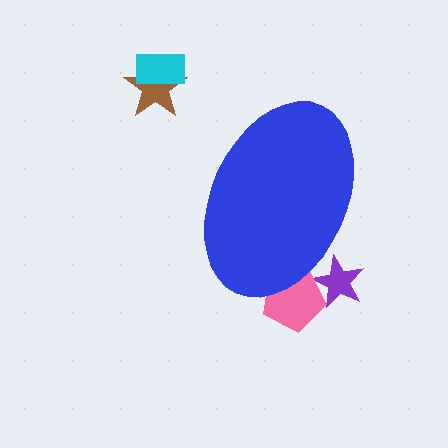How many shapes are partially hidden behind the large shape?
2 shapes are partially hidden.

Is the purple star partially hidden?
Yes, the purple star is partially hidden behind the blue ellipse.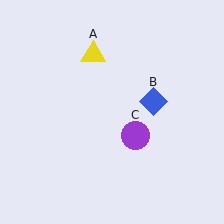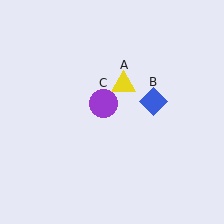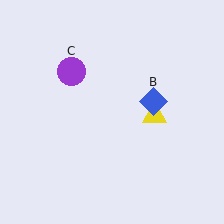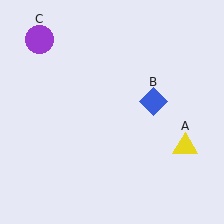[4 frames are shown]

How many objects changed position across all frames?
2 objects changed position: yellow triangle (object A), purple circle (object C).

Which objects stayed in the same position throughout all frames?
Blue diamond (object B) remained stationary.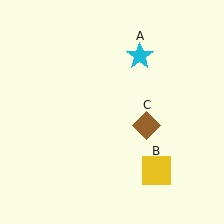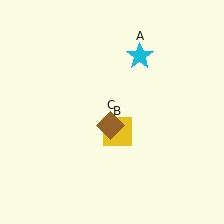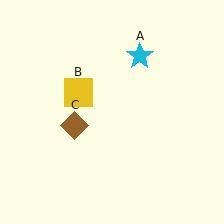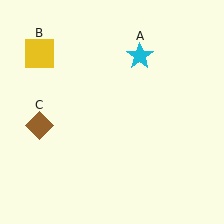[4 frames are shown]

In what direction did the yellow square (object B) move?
The yellow square (object B) moved up and to the left.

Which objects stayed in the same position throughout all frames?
Cyan star (object A) remained stationary.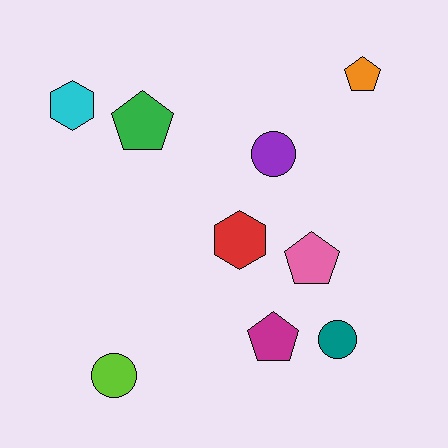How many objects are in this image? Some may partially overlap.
There are 9 objects.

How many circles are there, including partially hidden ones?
There are 3 circles.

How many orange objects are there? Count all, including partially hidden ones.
There is 1 orange object.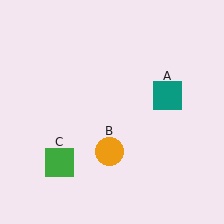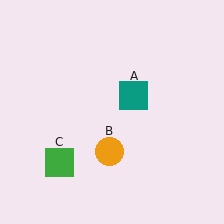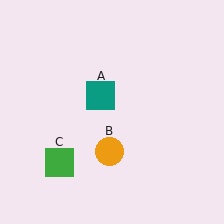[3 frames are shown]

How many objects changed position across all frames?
1 object changed position: teal square (object A).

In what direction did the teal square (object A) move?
The teal square (object A) moved left.